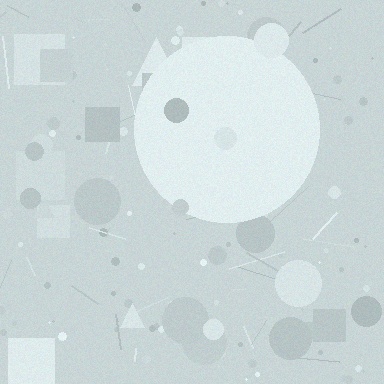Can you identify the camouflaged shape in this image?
The camouflaged shape is a circle.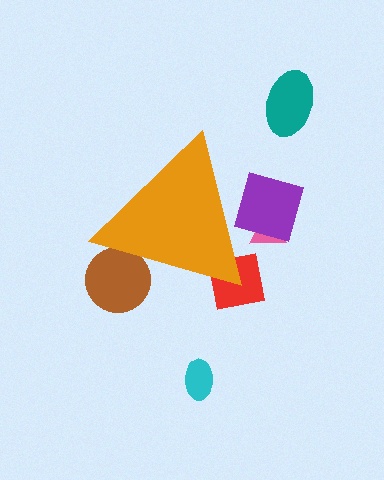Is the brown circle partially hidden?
Yes, the brown circle is partially hidden behind the orange triangle.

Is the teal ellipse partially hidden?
No, the teal ellipse is fully visible.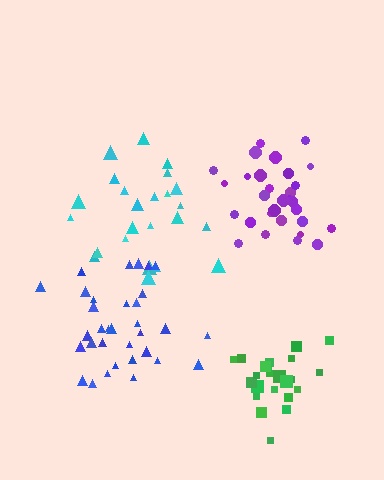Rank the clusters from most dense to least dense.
green, purple, blue, cyan.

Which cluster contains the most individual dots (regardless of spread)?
Blue (33).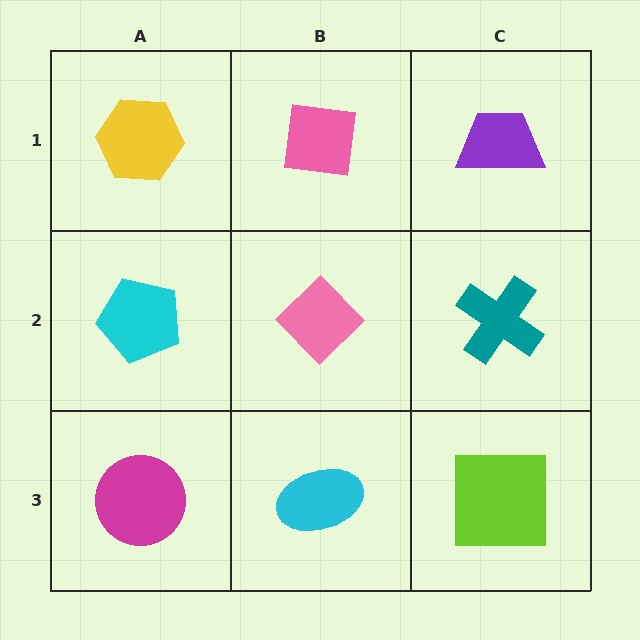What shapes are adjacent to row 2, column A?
A yellow hexagon (row 1, column A), a magenta circle (row 3, column A), a pink diamond (row 2, column B).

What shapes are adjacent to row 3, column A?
A cyan pentagon (row 2, column A), a cyan ellipse (row 3, column B).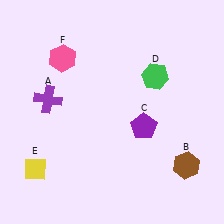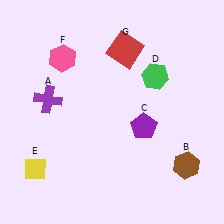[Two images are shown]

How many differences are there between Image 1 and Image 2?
There is 1 difference between the two images.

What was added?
A red square (G) was added in Image 2.